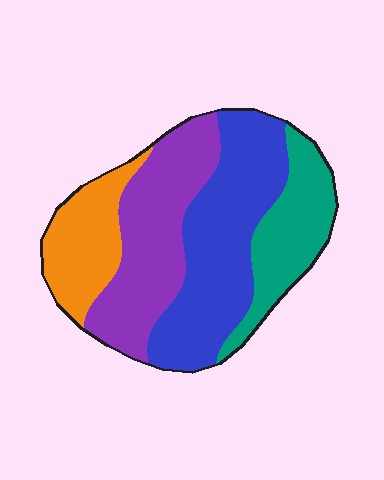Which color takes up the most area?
Blue, at roughly 35%.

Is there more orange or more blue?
Blue.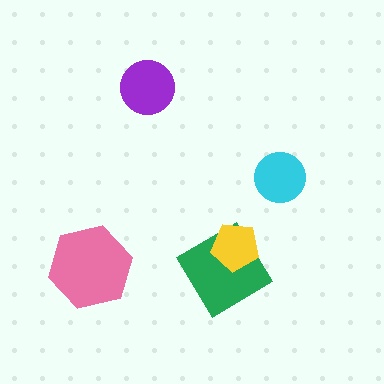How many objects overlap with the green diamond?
1 object overlaps with the green diamond.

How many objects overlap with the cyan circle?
0 objects overlap with the cyan circle.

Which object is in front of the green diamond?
The yellow pentagon is in front of the green diamond.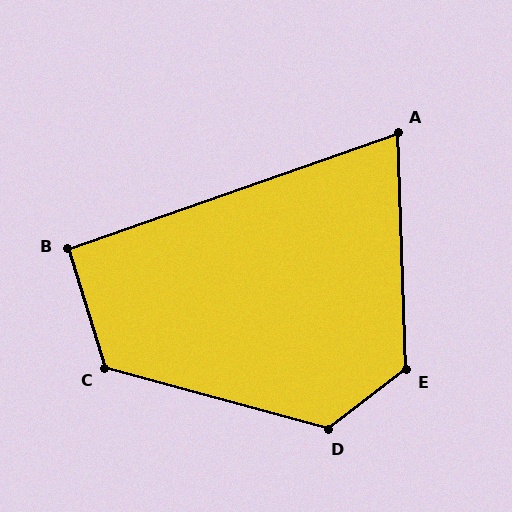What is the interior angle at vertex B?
Approximately 92 degrees (approximately right).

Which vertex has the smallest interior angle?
A, at approximately 73 degrees.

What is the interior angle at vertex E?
Approximately 126 degrees (obtuse).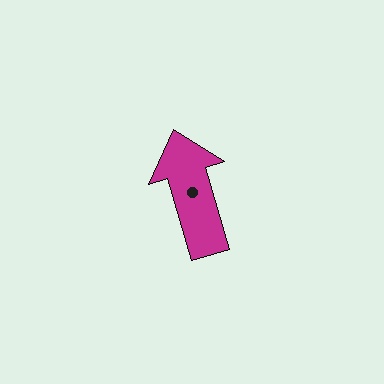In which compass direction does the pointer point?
North.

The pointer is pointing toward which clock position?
Roughly 11 o'clock.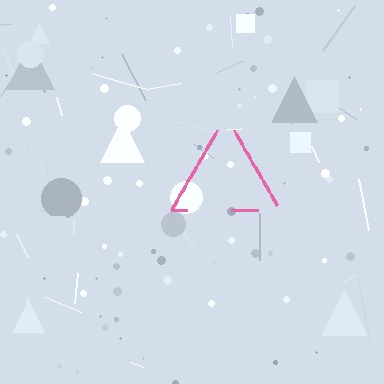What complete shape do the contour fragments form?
The contour fragments form a triangle.